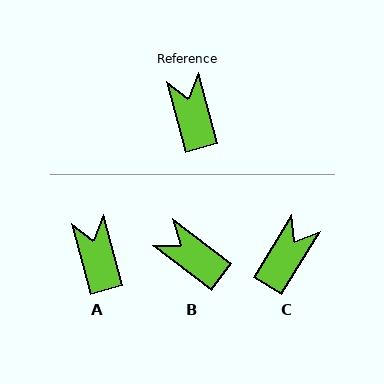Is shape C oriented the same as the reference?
No, it is off by about 47 degrees.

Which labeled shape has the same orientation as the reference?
A.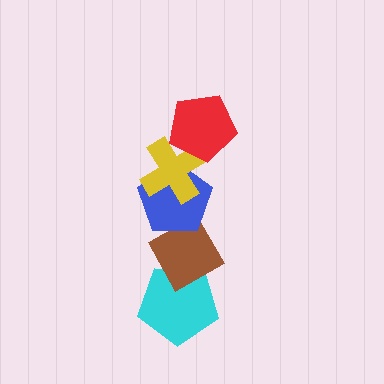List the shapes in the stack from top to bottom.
From top to bottom: the red pentagon, the yellow cross, the blue pentagon, the brown diamond, the cyan pentagon.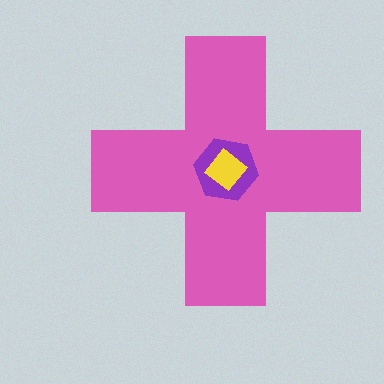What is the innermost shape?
The yellow diamond.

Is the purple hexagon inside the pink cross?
Yes.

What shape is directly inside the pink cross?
The purple hexagon.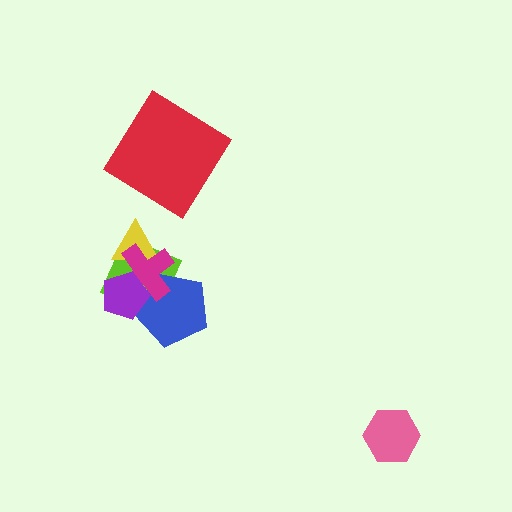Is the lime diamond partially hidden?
Yes, it is partially covered by another shape.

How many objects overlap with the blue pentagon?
3 objects overlap with the blue pentagon.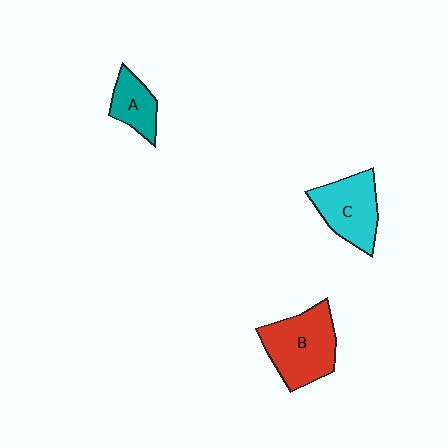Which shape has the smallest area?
Shape A (teal).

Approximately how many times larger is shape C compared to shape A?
Approximately 1.6 times.